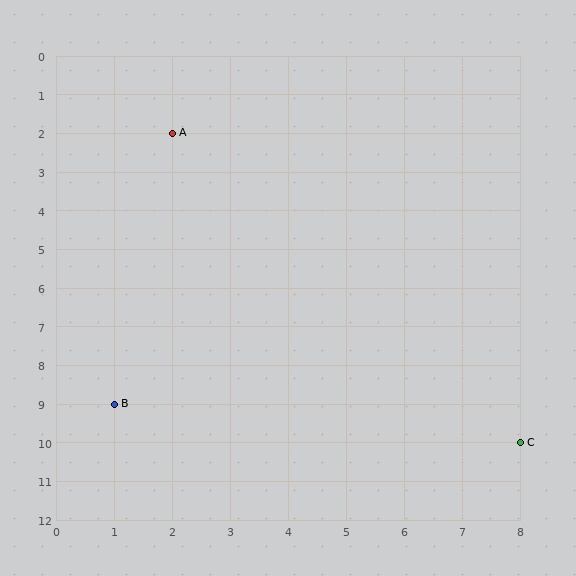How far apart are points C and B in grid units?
Points C and B are 7 columns and 1 row apart (about 7.1 grid units diagonally).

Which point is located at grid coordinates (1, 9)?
Point B is at (1, 9).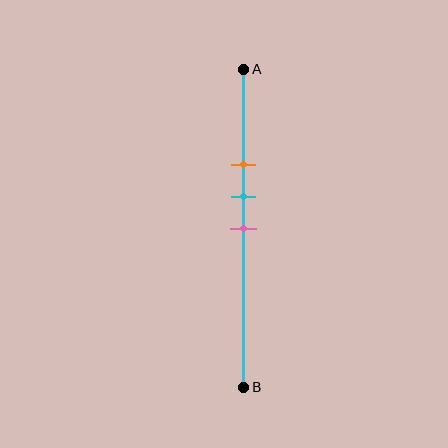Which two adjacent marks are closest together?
The cyan and pink marks are the closest adjacent pair.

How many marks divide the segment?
There are 3 marks dividing the segment.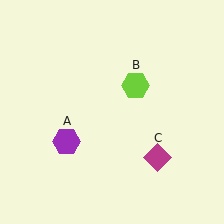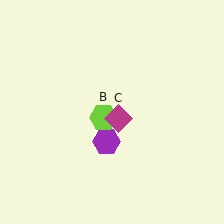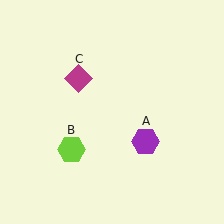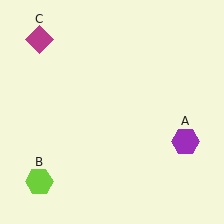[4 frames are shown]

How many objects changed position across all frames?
3 objects changed position: purple hexagon (object A), lime hexagon (object B), magenta diamond (object C).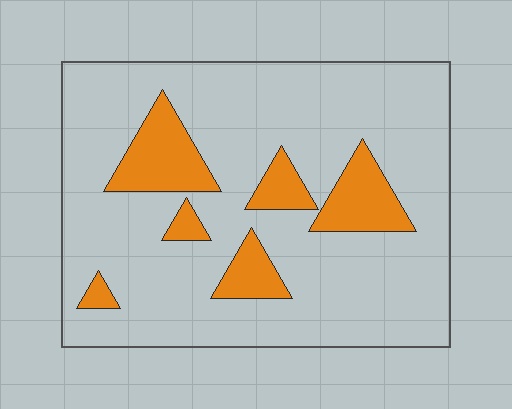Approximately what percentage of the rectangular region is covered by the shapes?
Approximately 15%.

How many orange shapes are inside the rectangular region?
6.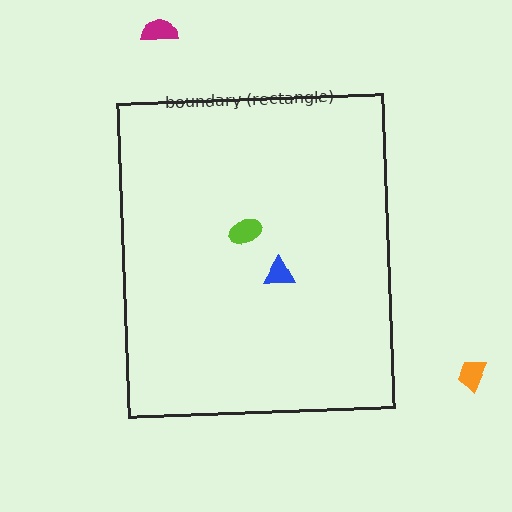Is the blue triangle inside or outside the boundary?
Inside.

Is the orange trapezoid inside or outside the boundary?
Outside.